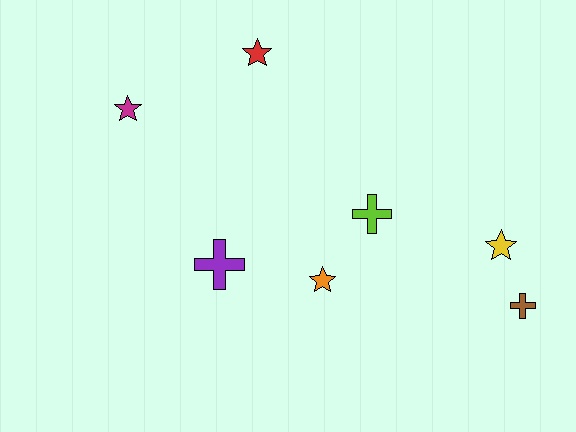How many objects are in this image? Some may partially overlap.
There are 7 objects.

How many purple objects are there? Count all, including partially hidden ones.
There is 1 purple object.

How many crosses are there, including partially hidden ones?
There are 3 crosses.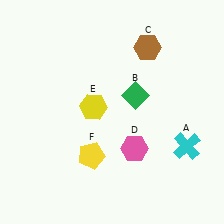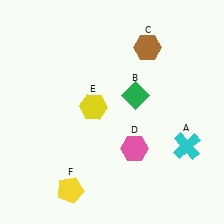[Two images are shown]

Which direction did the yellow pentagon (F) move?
The yellow pentagon (F) moved down.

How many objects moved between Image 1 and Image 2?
1 object moved between the two images.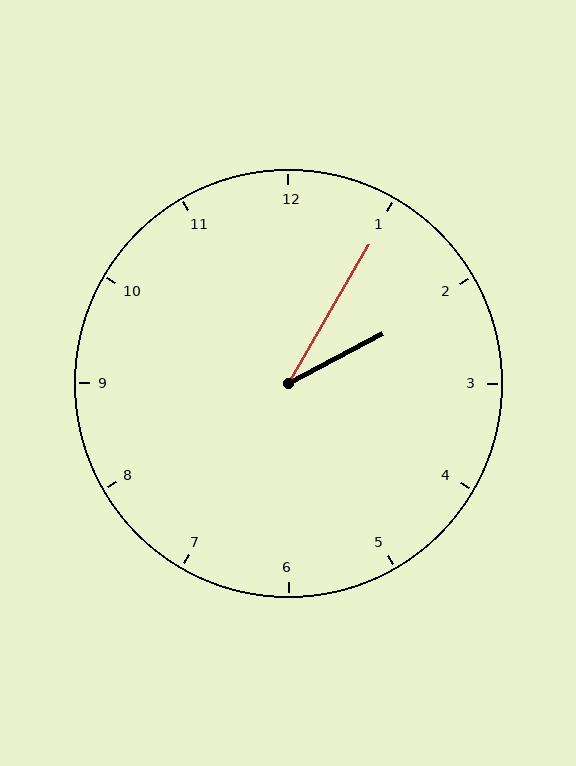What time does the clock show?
2:05.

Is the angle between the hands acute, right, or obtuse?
It is acute.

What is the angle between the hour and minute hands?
Approximately 32 degrees.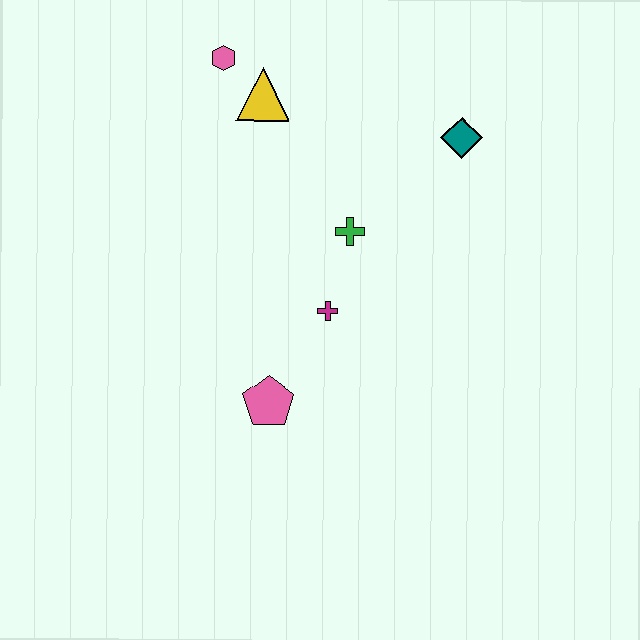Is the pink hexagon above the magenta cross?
Yes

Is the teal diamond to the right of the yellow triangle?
Yes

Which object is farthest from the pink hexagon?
The pink pentagon is farthest from the pink hexagon.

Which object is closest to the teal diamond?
The green cross is closest to the teal diamond.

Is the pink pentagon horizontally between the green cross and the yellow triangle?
Yes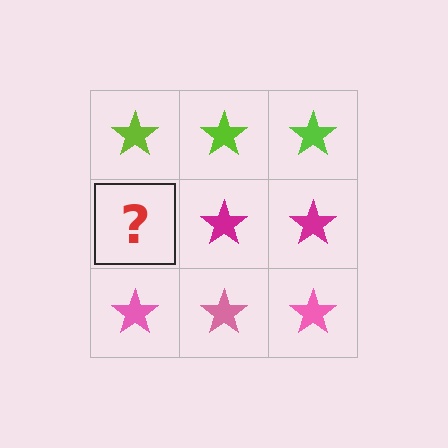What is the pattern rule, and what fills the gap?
The rule is that each row has a consistent color. The gap should be filled with a magenta star.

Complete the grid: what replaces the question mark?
The question mark should be replaced with a magenta star.